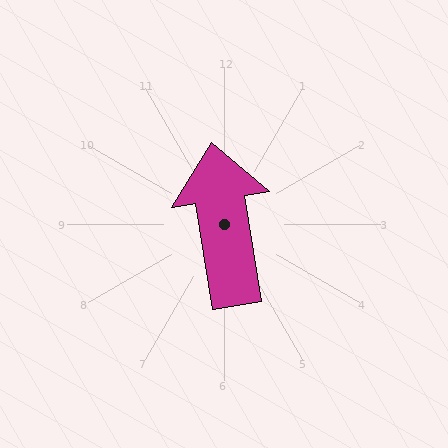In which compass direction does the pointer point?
North.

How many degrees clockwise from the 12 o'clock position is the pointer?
Approximately 351 degrees.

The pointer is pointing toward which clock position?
Roughly 12 o'clock.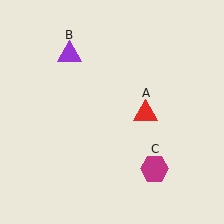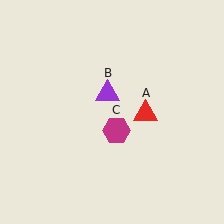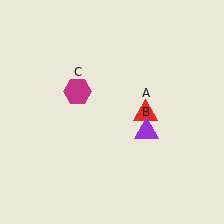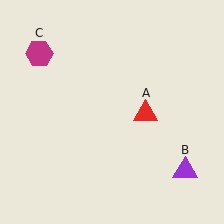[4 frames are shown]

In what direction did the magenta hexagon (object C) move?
The magenta hexagon (object C) moved up and to the left.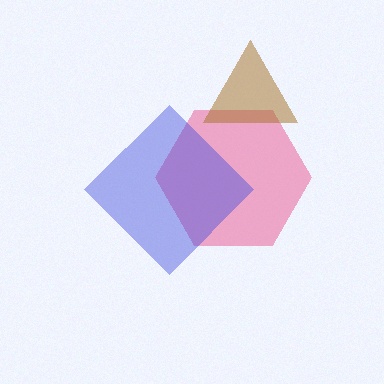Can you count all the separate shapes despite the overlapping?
Yes, there are 3 separate shapes.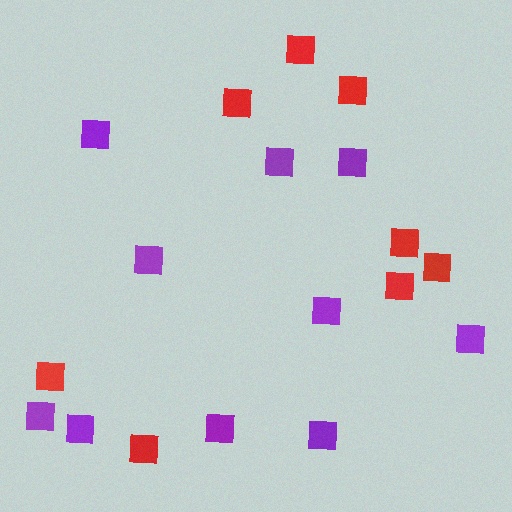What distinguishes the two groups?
There are 2 groups: one group of red squares (8) and one group of purple squares (10).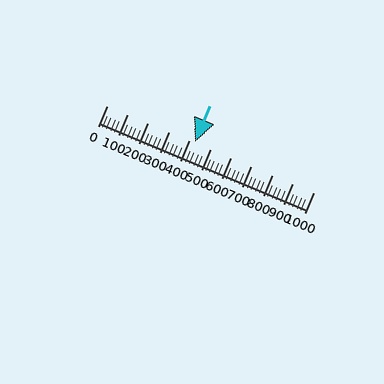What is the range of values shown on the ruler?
The ruler shows values from 0 to 1000.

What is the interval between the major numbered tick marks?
The major tick marks are spaced 100 units apart.